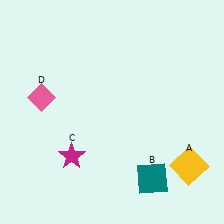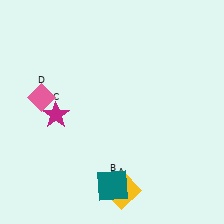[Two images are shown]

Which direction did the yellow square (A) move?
The yellow square (A) moved left.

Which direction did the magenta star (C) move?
The magenta star (C) moved up.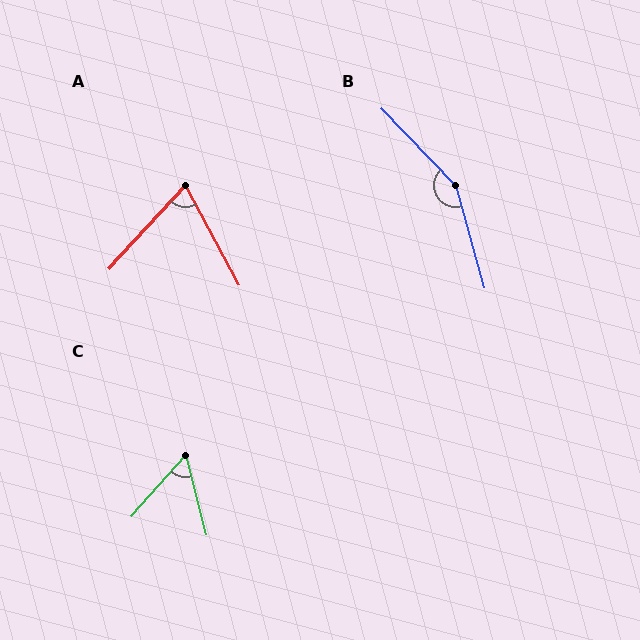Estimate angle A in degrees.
Approximately 71 degrees.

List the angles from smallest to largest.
C (56°), A (71°), B (152°).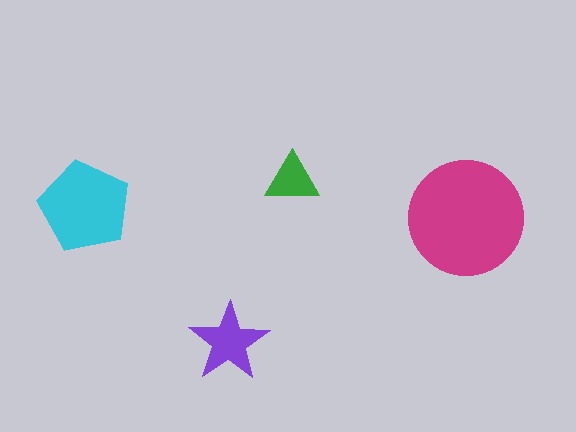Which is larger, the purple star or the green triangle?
The purple star.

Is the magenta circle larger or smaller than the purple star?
Larger.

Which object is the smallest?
The green triangle.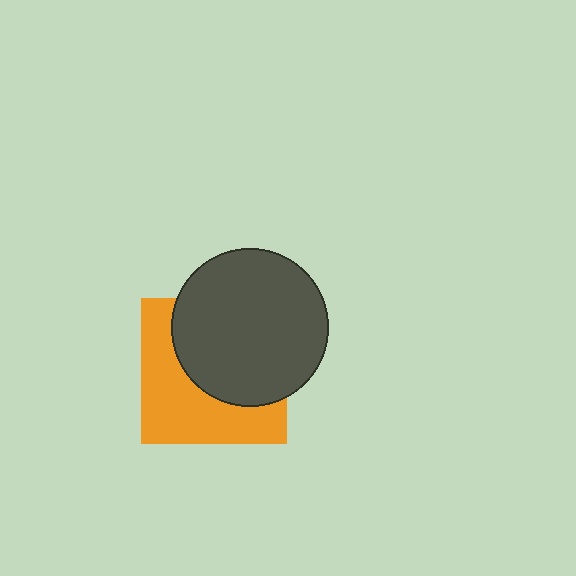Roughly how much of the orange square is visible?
About half of it is visible (roughly 47%).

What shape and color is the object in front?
The object in front is a dark gray circle.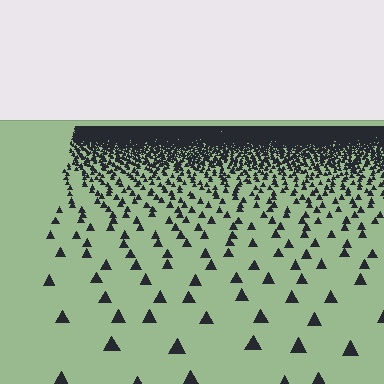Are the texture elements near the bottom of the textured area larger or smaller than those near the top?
Larger. Near the bottom, elements are closer to the viewer and appear at a bigger on-screen size.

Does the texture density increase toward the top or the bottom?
Density increases toward the top.